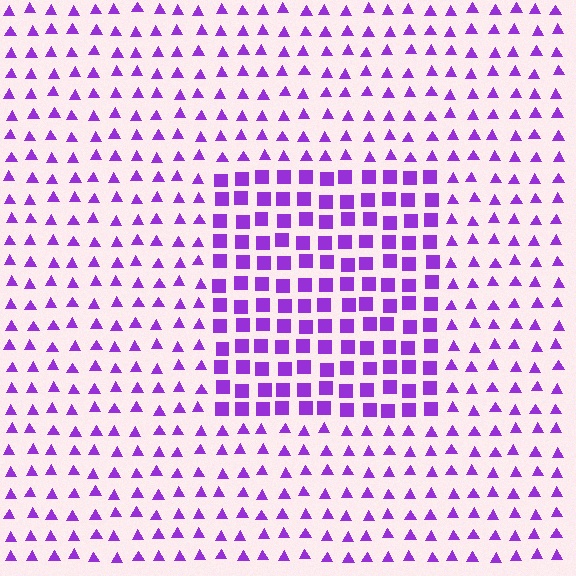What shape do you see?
I see a rectangle.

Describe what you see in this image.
The image is filled with small purple elements arranged in a uniform grid. A rectangle-shaped region contains squares, while the surrounding area contains triangles. The boundary is defined purely by the change in element shape.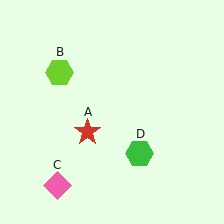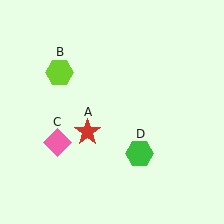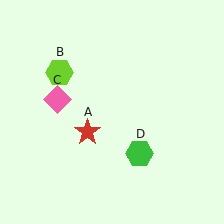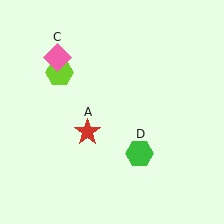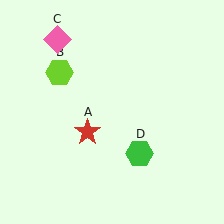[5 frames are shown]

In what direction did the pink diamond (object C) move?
The pink diamond (object C) moved up.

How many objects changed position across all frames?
1 object changed position: pink diamond (object C).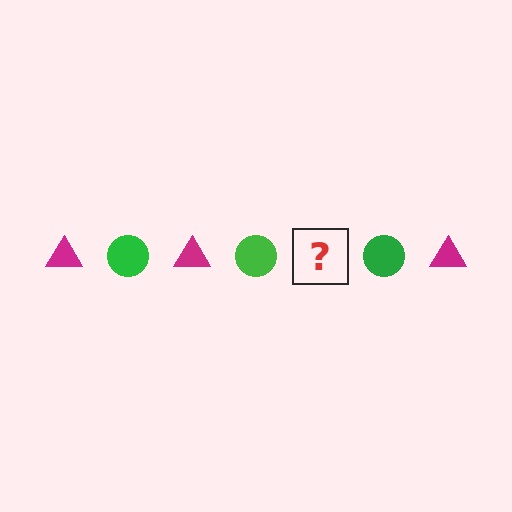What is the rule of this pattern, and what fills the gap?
The rule is that the pattern alternates between magenta triangle and green circle. The gap should be filled with a magenta triangle.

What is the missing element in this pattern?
The missing element is a magenta triangle.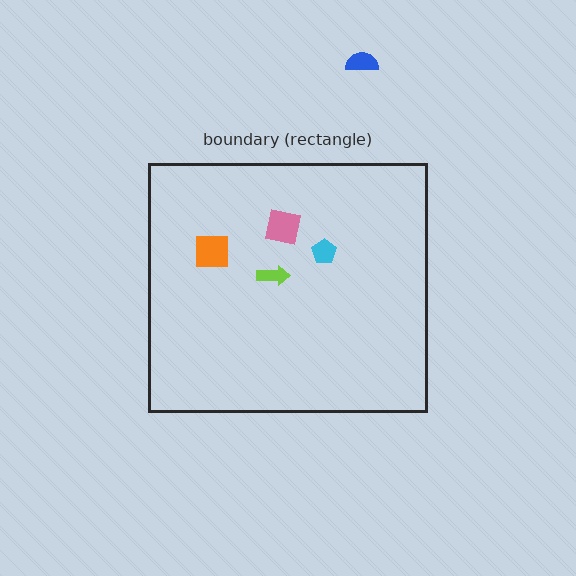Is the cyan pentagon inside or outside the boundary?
Inside.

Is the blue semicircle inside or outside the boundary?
Outside.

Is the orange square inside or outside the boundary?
Inside.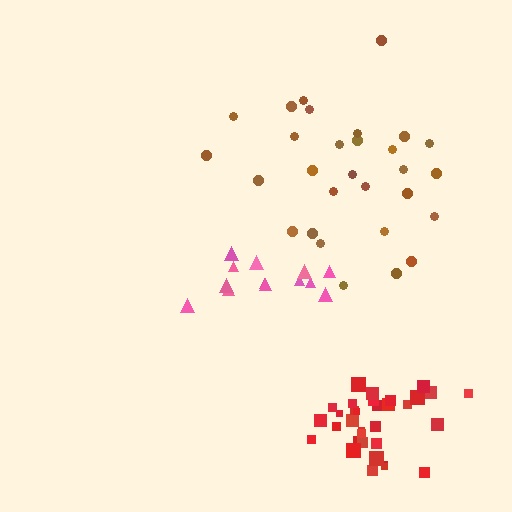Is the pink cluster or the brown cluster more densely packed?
Pink.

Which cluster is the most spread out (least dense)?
Brown.